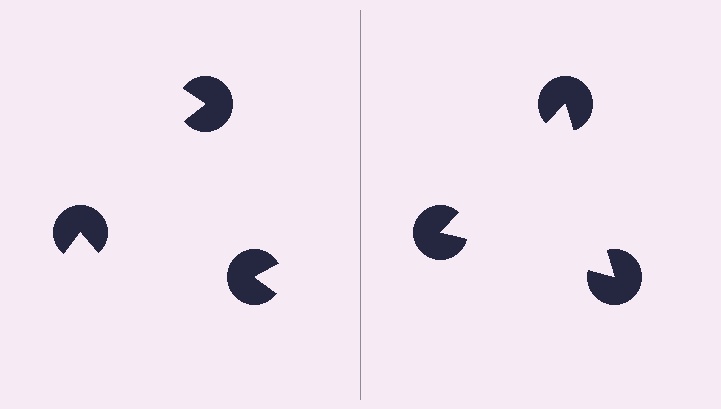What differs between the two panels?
The pac-man discs are positioned identically on both sides; only the wedge orientations differ. On the right they align to a triangle; on the left they are misaligned.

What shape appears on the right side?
An illusory triangle.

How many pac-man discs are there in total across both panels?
6 — 3 on each side.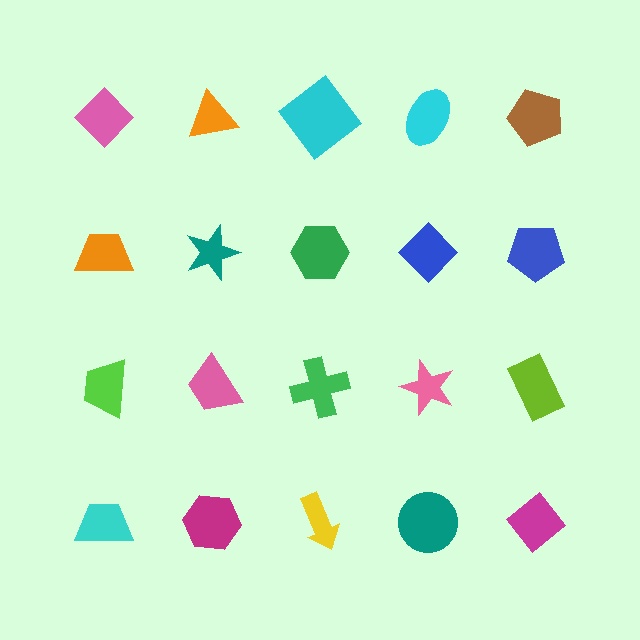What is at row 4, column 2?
A magenta hexagon.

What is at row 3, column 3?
A green cross.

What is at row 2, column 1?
An orange trapezoid.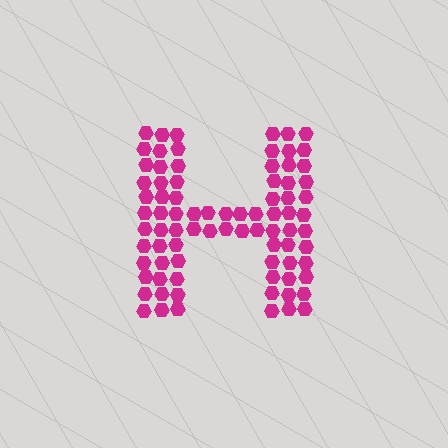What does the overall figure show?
The overall figure shows the letter H.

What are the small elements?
The small elements are hexagons.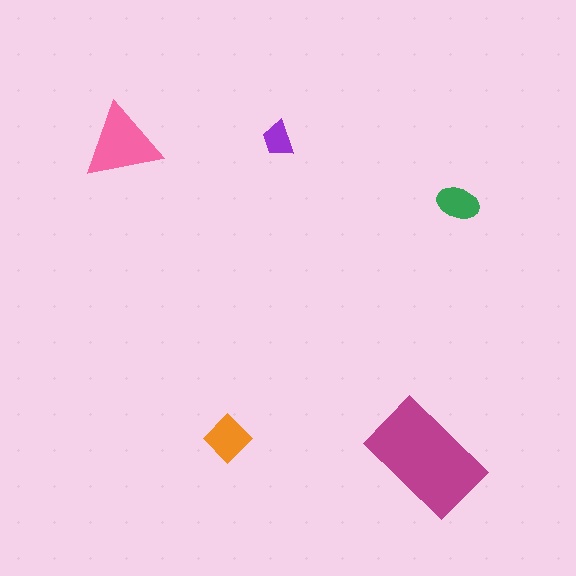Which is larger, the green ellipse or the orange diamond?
The orange diamond.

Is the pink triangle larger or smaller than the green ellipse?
Larger.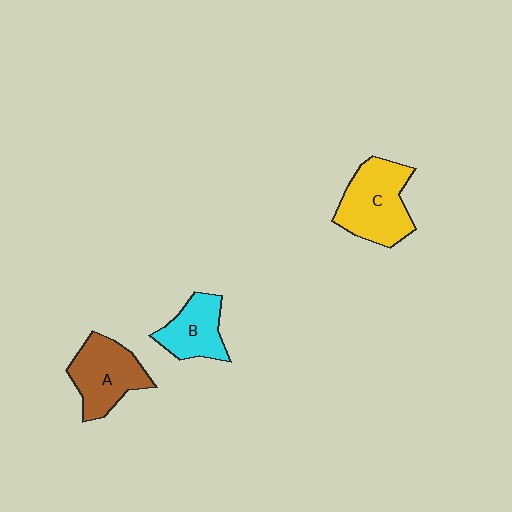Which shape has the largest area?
Shape C (yellow).